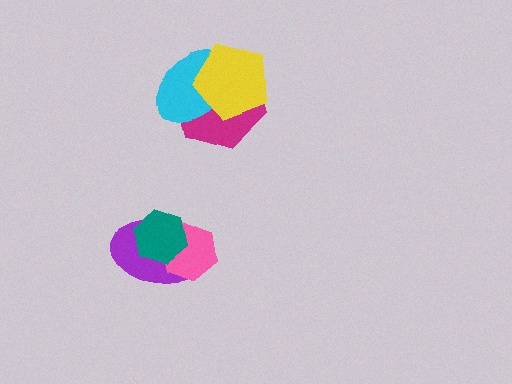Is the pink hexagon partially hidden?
Yes, it is partially covered by another shape.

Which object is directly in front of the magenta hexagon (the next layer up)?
The cyan ellipse is directly in front of the magenta hexagon.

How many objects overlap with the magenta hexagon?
2 objects overlap with the magenta hexagon.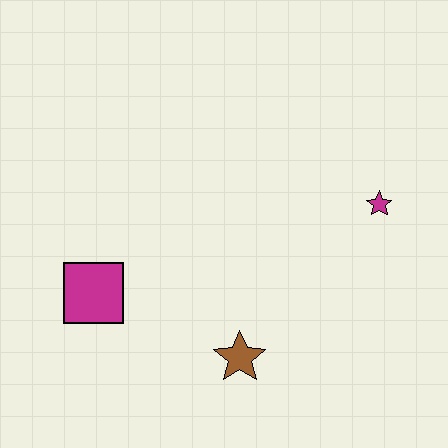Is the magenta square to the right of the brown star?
No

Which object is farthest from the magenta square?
The magenta star is farthest from the magenta square.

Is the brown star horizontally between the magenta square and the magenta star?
Yes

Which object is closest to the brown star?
The magenta square is closest to the brown star.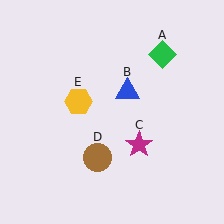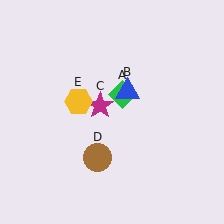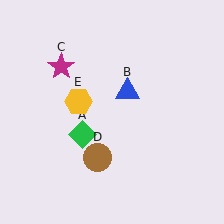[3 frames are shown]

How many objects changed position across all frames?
2 objects changed position: green diamond (object A), magenta star (object C).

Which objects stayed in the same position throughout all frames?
Blue triangle (object B) and brown circle (object D) and yellow hexagon (object E) remained stationary.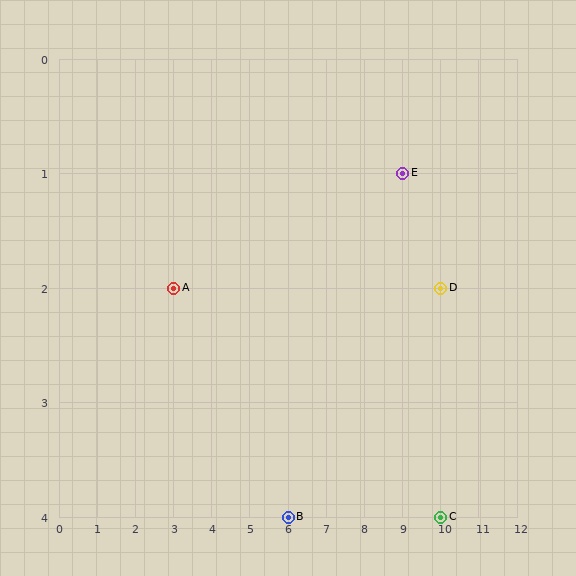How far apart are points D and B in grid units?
Points D and B are 4 columns and 2 rows apart (about 4.5 grid units diagonally).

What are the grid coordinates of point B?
Point B is at grid coordinates (6, 4).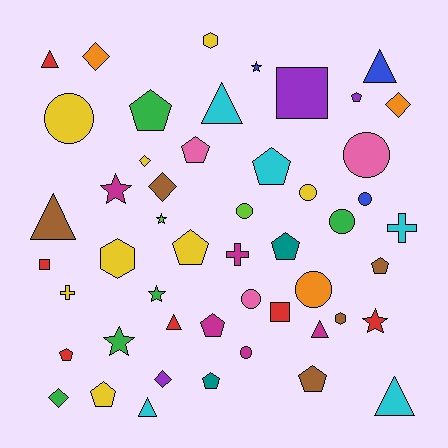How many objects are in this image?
There are 50 objects.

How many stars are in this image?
There are 6 stars.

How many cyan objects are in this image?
There are 5 cyan objects.